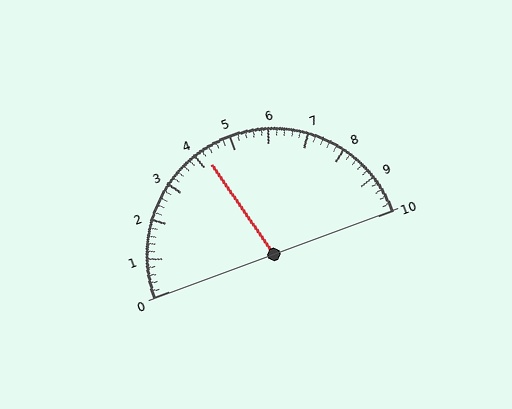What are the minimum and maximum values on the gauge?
The gauge ranges from 0 to 10.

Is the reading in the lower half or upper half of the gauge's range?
The reading is in the lower half of the range (0 to 10).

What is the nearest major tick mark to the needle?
The nearest major tick mark is 4.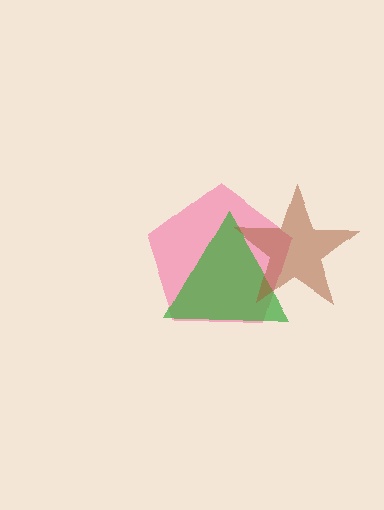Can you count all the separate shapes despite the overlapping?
Yes, there are 3 separate shapes.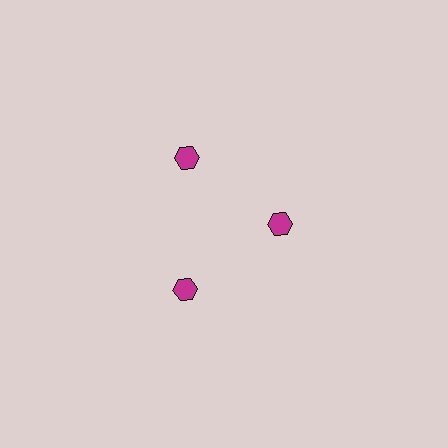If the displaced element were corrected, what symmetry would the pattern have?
It would have 3-fold rotational symmetry — the pattern would map onto itself every 120 degrees.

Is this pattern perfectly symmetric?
No. The 3 magenta hexagons are arranged in a ring, but one element near the 3 o'clock position is pulled inward toward the center, breaking the 3-fold rotational symmetry.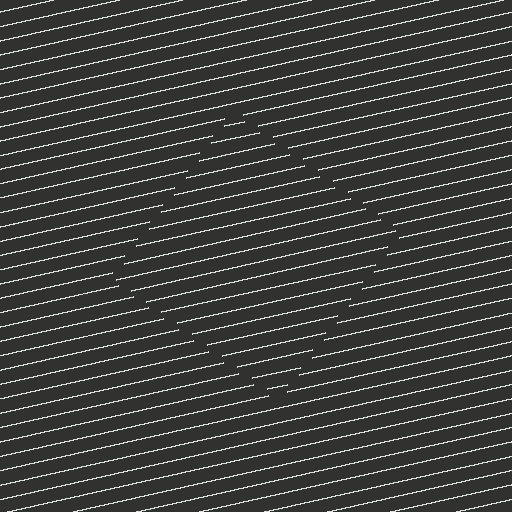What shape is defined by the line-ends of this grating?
An illusory square. The interior of the shape contains the same grating, shifted by half a period — the contour is defined by the phase discontinuity where line-ends from the inner and outer gratings abut.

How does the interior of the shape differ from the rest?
The interior of the shape contains the same grating, shifted by half a period — the contour is defined by the phase discontinuity where line-ends from the inner and outer gratings abut.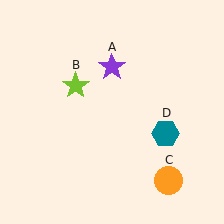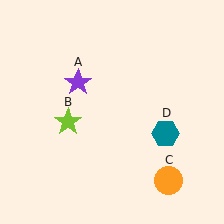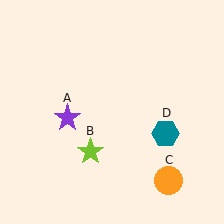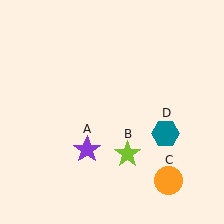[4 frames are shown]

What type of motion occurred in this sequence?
The purple star (object A), lime star (object B) rotated counterclockwise around the center of the scene.